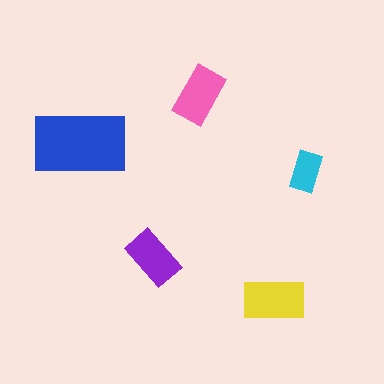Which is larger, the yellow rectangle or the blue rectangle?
The blue one.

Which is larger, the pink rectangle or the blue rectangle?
The blue one.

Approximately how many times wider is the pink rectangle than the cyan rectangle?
About 1.5 times wider.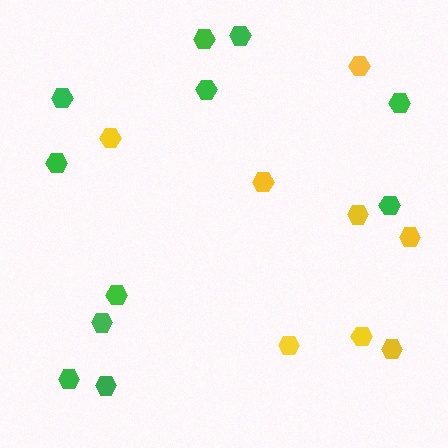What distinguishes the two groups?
There are 2 groups: one group of green hexagons (11) and one group of yellow hexagons (8).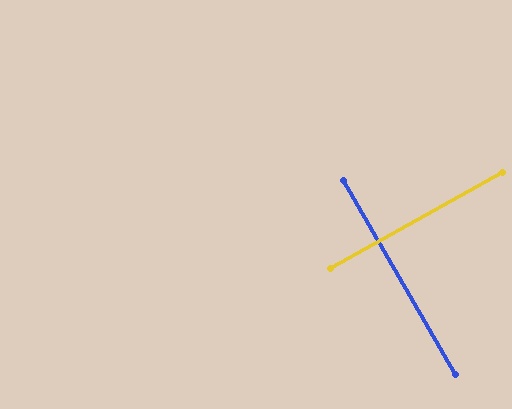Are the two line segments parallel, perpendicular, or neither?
Perpendicular — they meet at approximately 89°.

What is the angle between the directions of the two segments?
Approximately 89 degrees.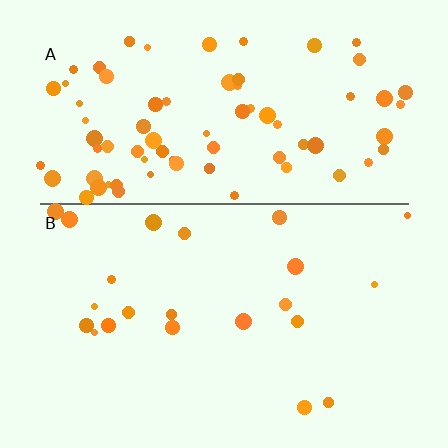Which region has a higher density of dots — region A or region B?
A (the top).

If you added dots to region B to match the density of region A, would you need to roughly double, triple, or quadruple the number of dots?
Approximately triple.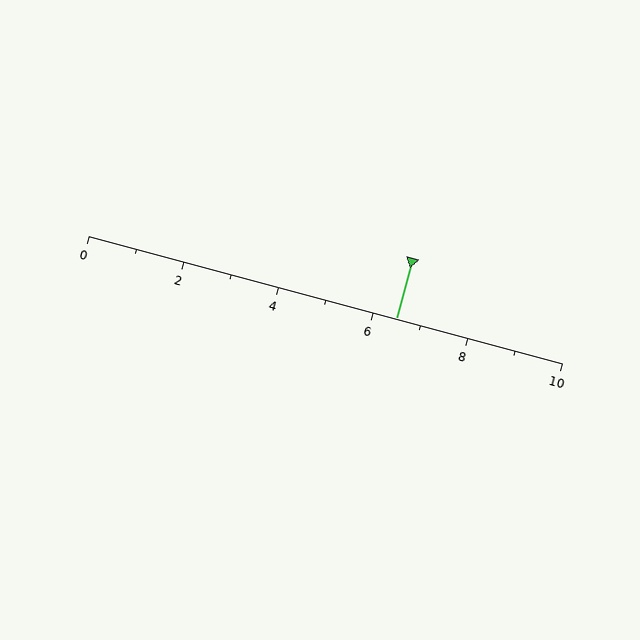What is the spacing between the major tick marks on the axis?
The major ticks are spaced 2 apart.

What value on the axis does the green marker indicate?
The marker indicates approximately 6.5.